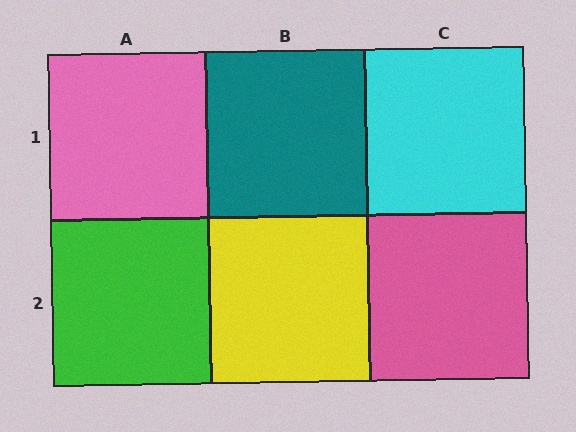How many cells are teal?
1 cell is teal.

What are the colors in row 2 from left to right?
Green, yellow, pink.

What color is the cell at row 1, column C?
Cyan.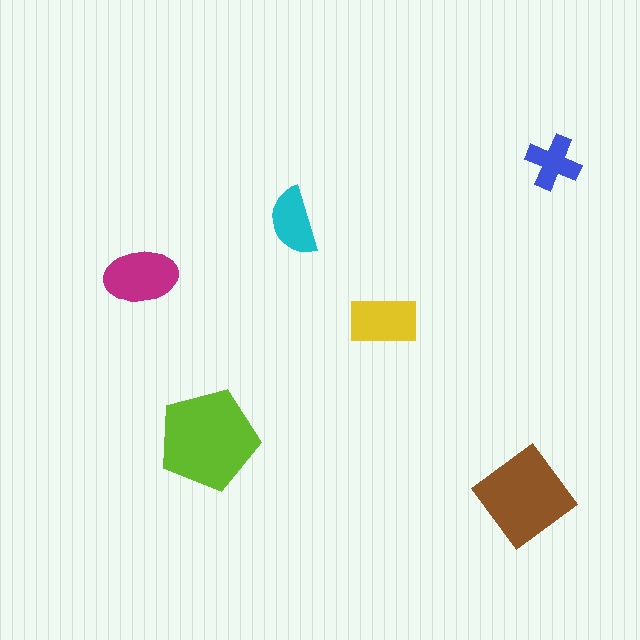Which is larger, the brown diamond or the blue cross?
The brown diamond.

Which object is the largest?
The lime pentagon.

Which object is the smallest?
The blue cross.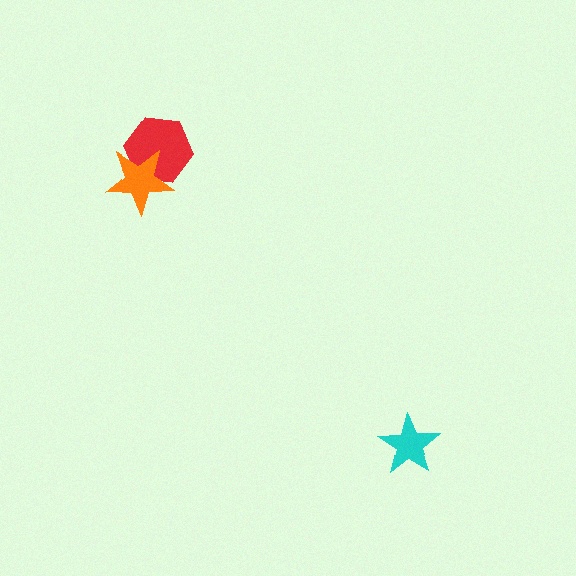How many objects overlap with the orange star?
1 object overlaps with the orange star.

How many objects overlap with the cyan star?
0 objects overlap with the cyan star.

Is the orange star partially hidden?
No, no other shape covers it.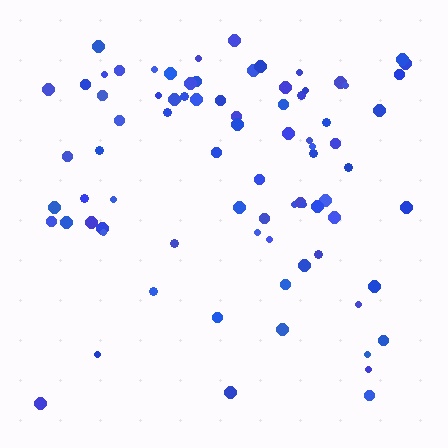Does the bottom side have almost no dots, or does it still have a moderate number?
Still a moderate number, just noticeably fewer than the top.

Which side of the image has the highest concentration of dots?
The top.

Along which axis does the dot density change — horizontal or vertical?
Vertical.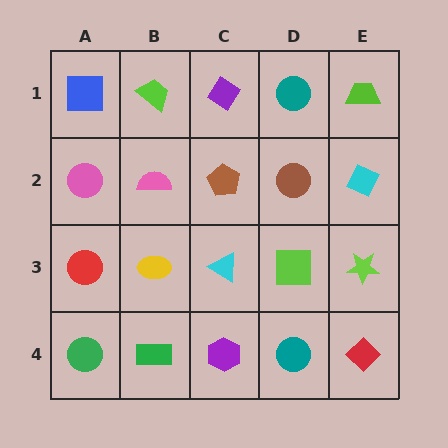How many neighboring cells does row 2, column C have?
4.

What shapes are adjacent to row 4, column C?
A cyan triangle (row 3, column C), a green rectangle (row 4, column B), a teal circle (row 4, column D).